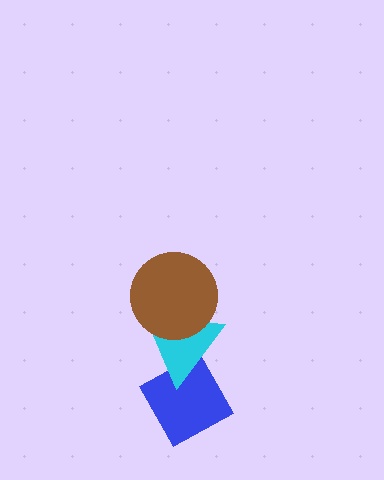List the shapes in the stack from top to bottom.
From top to bottom: the brown circle, the cyan triangle, the blue diamond.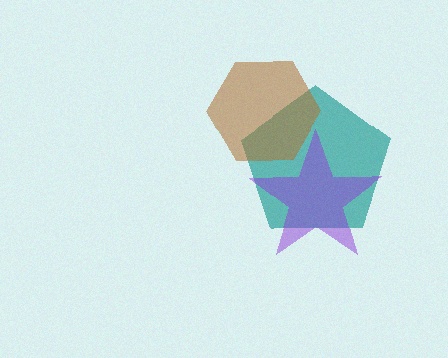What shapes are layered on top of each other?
The layered shapes are: a teal pentagon, a purple star, a brown hexagon.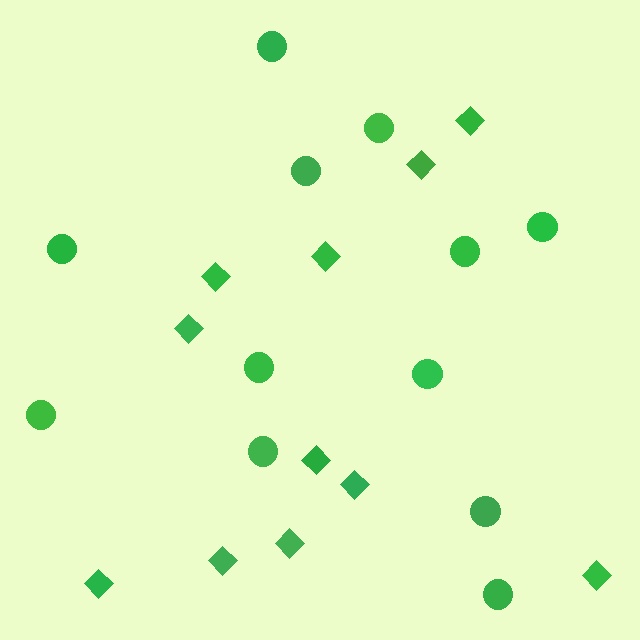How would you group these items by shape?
There are 2 groups: one group of circles (12) and one group of diamonds (11).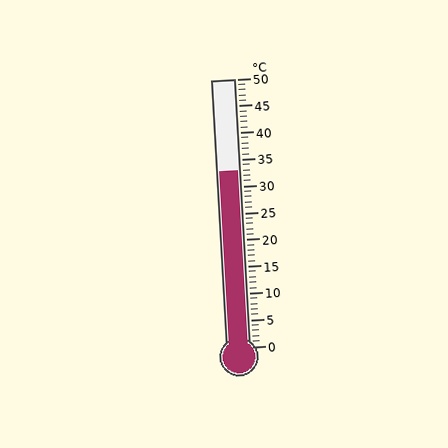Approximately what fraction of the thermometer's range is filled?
The thermometer is filled to approximately 65% of its range.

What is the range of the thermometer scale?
The thermometer scale ranges from 0°C to 50°C.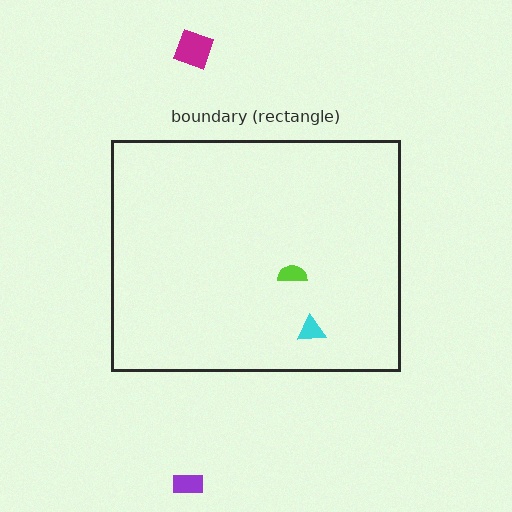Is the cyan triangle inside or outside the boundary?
Inside.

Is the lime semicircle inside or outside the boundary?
Inside.